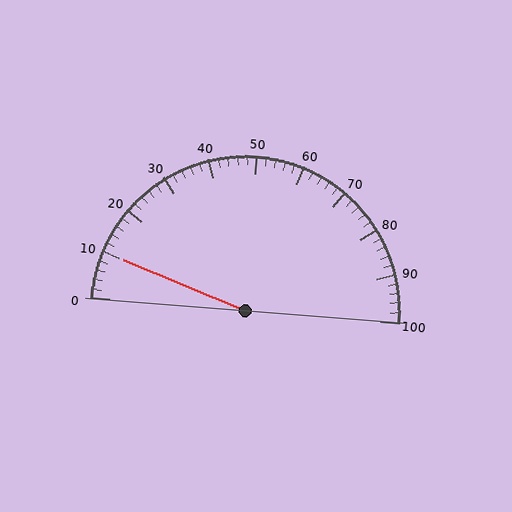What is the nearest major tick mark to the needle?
The nearest major tick mark is 10.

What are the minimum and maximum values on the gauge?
The gauge ranges from 0 to 100.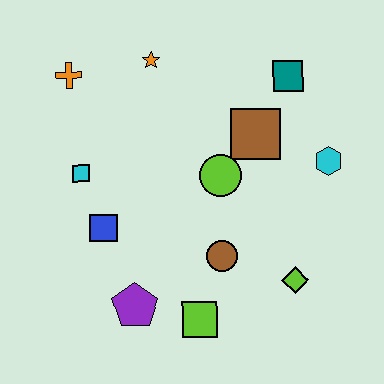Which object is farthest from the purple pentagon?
The teal square is farthest from the purple pentagon.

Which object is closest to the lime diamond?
The brown circle is closest to the lime diamond.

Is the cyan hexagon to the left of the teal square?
No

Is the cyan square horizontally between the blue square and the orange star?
No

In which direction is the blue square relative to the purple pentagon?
The blue square is above the purple pentagon.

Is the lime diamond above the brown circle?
No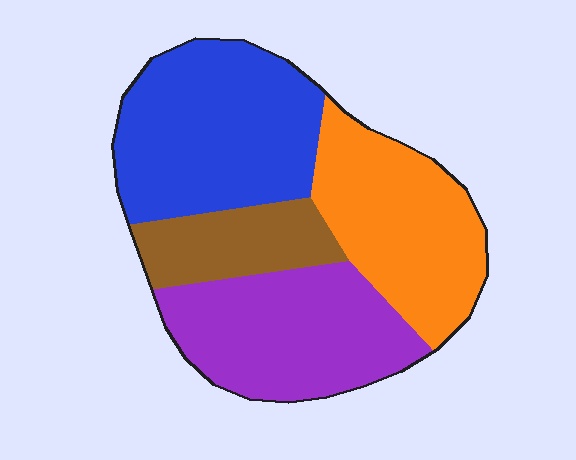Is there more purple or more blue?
Blue.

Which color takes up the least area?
Brown, at roughly 15%.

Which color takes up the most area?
Blue, at roughly 30%.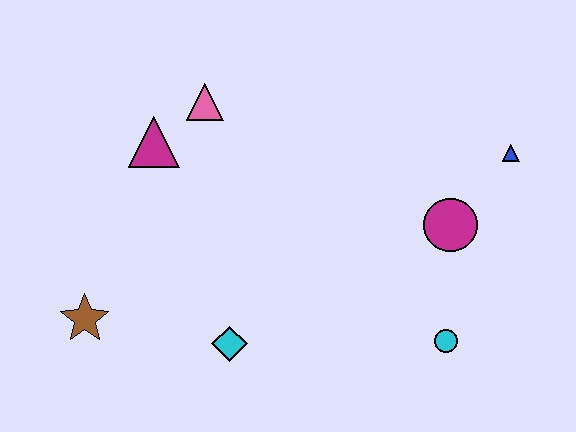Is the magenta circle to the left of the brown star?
No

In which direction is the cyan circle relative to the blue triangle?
The cyan circle is below the blue triangle.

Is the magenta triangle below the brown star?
No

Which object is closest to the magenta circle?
The blue triangle is closest to the magenta circle.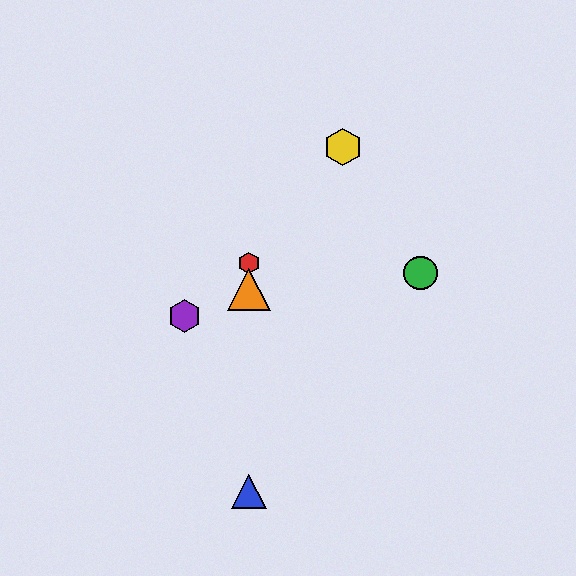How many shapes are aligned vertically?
3 shapes (the red hexagon, the blue triangle, the orange triangle) are aligned vertically.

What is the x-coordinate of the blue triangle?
The blue triangle is at x≈249.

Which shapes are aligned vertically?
The red hexagon, the blue triangle, the orange triangle are aligned vertically.